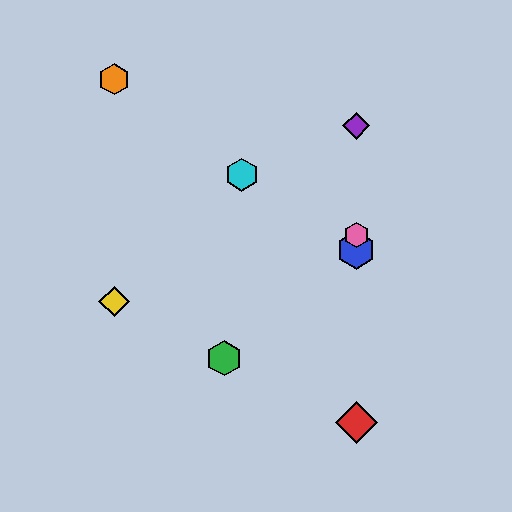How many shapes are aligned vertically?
4 shapes (the red diamond, the blue hexagon, the purple diamond, the pink hexagon) are aligned vertically.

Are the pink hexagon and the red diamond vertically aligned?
Yes, both are at x≈356.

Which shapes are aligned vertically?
The red diamond, the blue hexagon, the purple diamond, the pink hexagon are aligned vertically.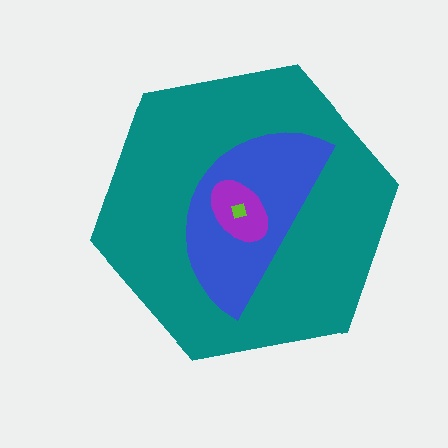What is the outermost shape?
The teal hexagon.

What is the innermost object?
The lime square.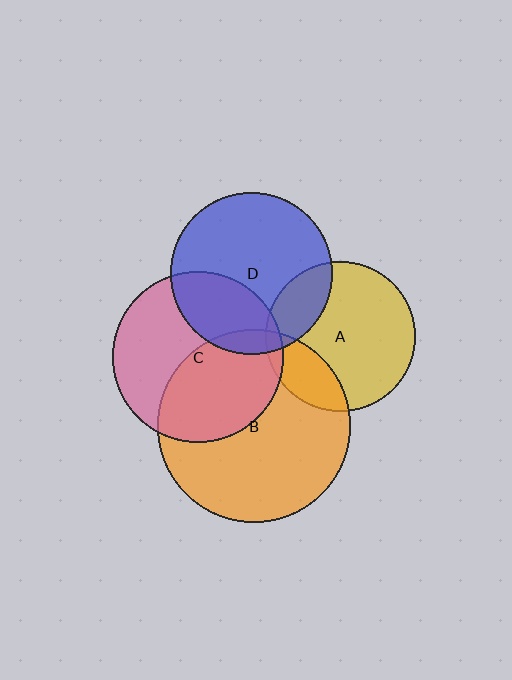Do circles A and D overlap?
Yes.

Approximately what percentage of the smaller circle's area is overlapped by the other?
Approximately 20%.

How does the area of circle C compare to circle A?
Approximately 1.3 times.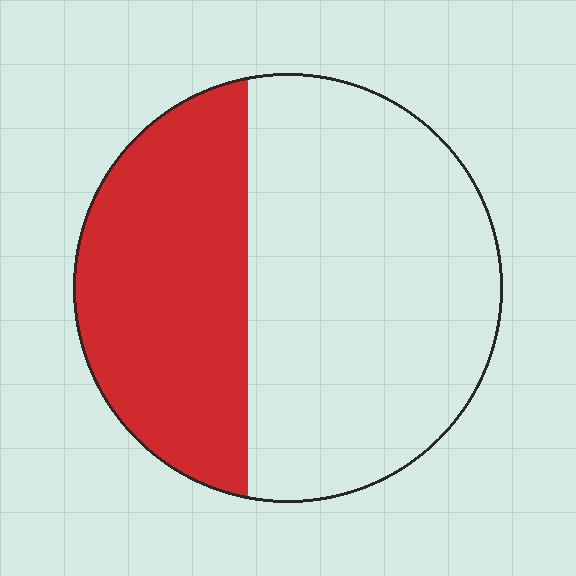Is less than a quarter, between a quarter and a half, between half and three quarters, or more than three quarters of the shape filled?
Between a quarter and a half.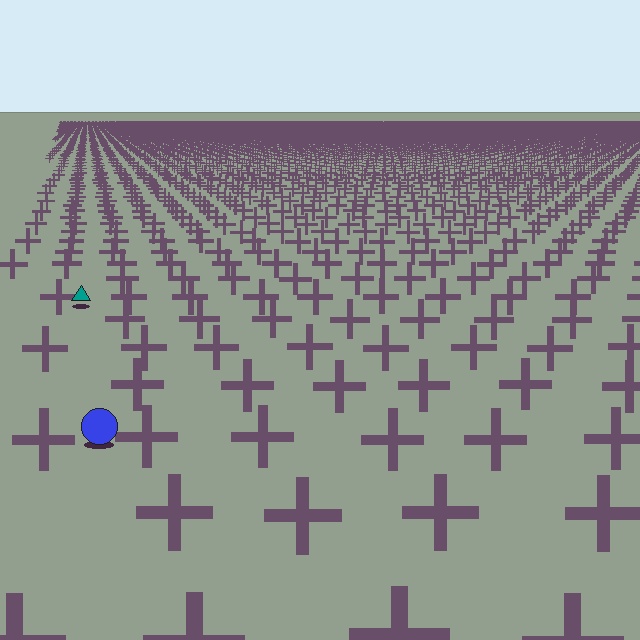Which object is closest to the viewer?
The blue circle is closest. The texture marks near it are larger and more spread out.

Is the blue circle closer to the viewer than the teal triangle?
Yes. The blue circle is closer — you can tell from the texture gradient: the ground texture is coarser near it.